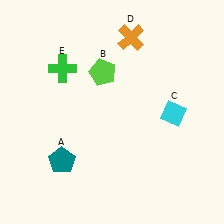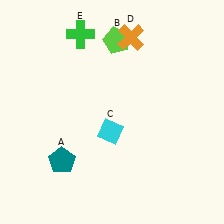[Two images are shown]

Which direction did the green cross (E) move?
The green cross (E) moved up.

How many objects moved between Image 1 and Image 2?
3 objects moved between the two images.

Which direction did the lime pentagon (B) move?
The lime pentagon (B) moved up.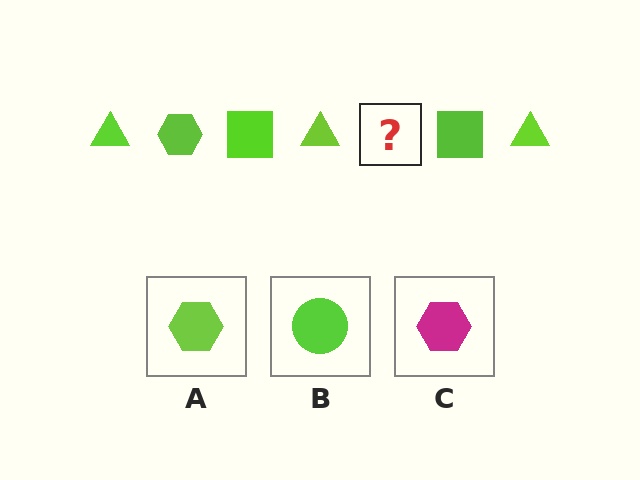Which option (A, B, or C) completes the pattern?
A.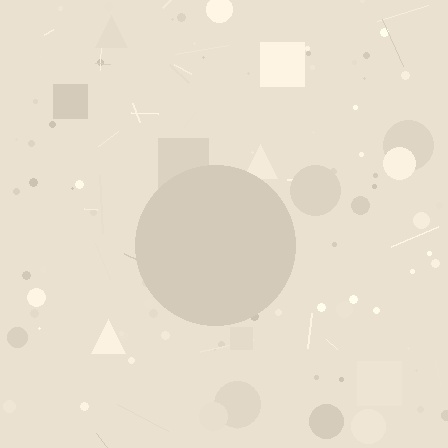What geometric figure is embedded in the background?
A circle is embedded in the background.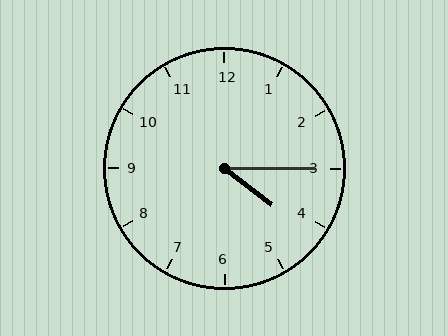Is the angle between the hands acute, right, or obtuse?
It is acute.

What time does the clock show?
4:15.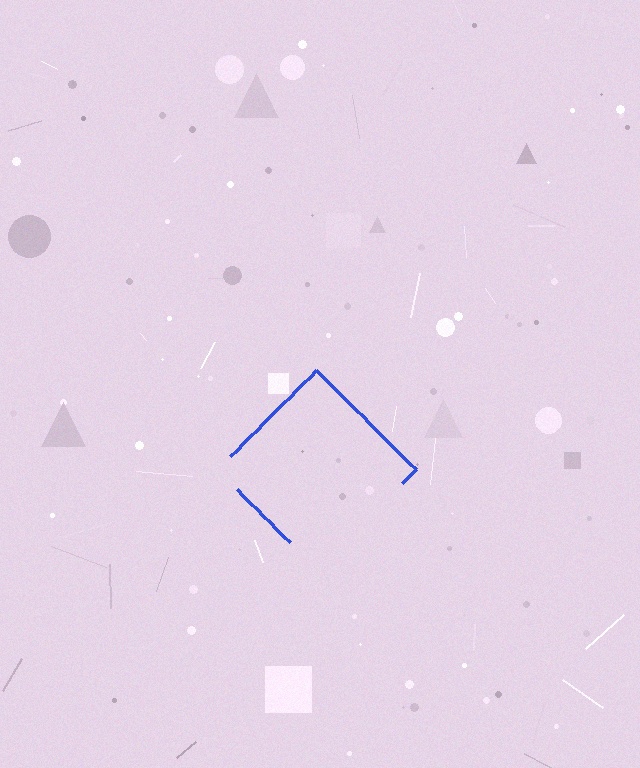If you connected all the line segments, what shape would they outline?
They would outline a diamond.